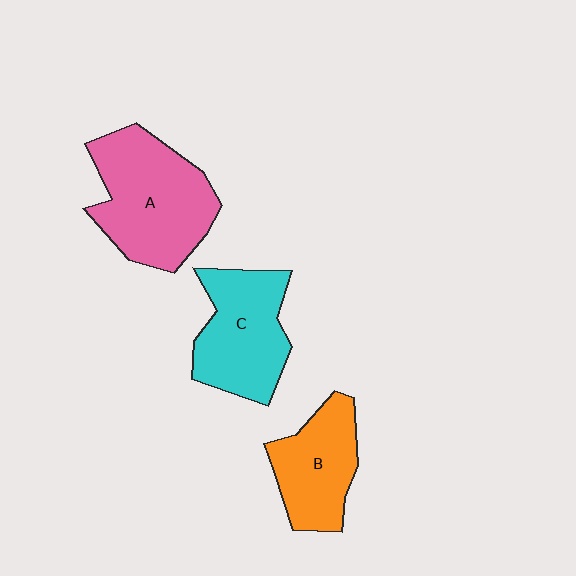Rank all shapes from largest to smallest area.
From largest to smallest: A (pink), C (cyan), B (orange).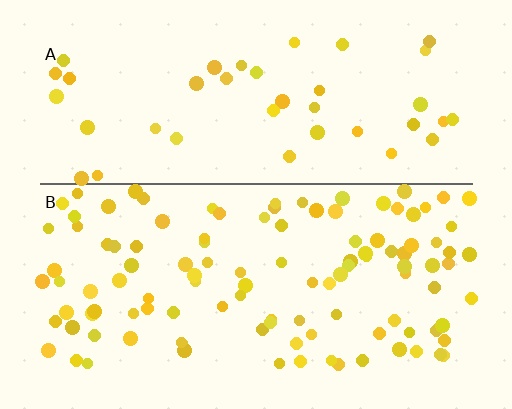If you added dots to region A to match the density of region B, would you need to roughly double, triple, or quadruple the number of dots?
Approximately triple.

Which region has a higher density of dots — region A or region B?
B (the bottom).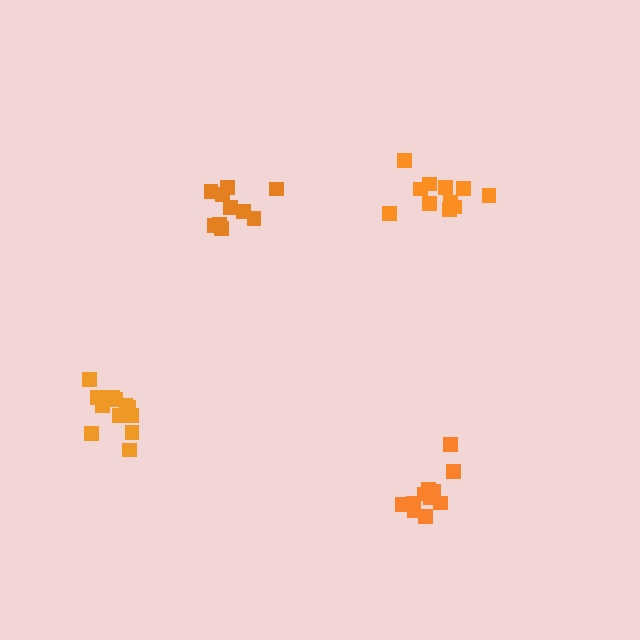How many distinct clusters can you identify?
There are 4 distinct clusters.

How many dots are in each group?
Group 1: 10 dots, Group 2: 13 dots, Group 3: 11 dots, Group 4: 12 dots (46 total).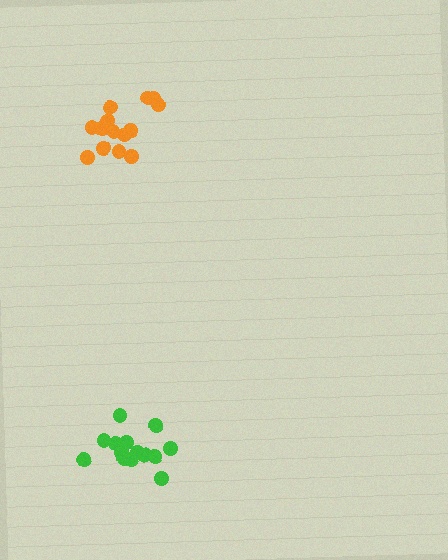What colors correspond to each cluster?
The clusters are colored: green, orange.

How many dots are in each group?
Group 1: 14 dots, Group 2: 14 dots (28 total).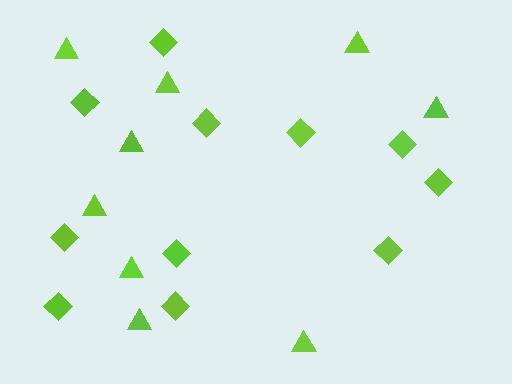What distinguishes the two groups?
There are 2 groups: one group of diamonds (11) and one group of triangles (9).